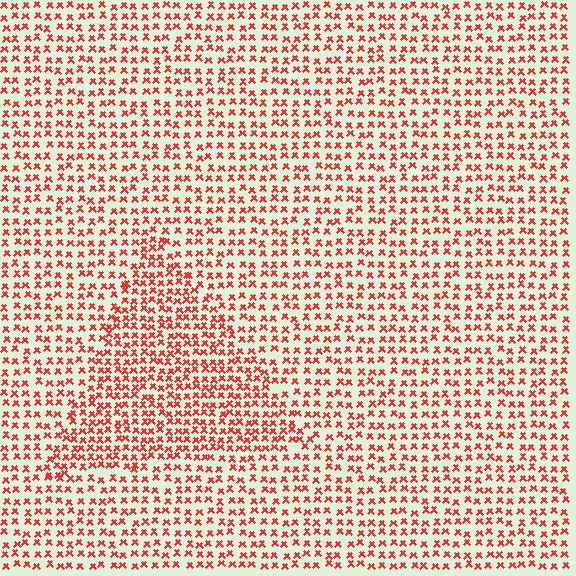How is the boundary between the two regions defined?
The boundary is defined by a change in element density (approximately 1.5x ratio). All elements are the same color, size, and shape.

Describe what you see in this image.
The image contains small red elements arranged at two different densities. A triangle-shaped region is visible where the elements are more densely packed than the surrounding area.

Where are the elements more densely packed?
The elements are more densely packed inside the triangle boundary.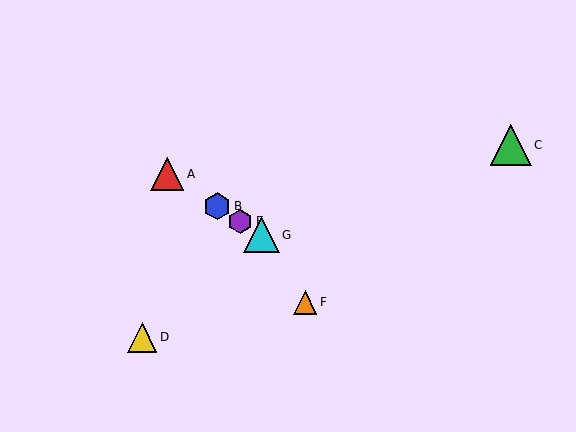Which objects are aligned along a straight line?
Objects A, B, E, G are aligned along a straight line.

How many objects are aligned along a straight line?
4 objects (A, B, E, G) are aligned along a straight line.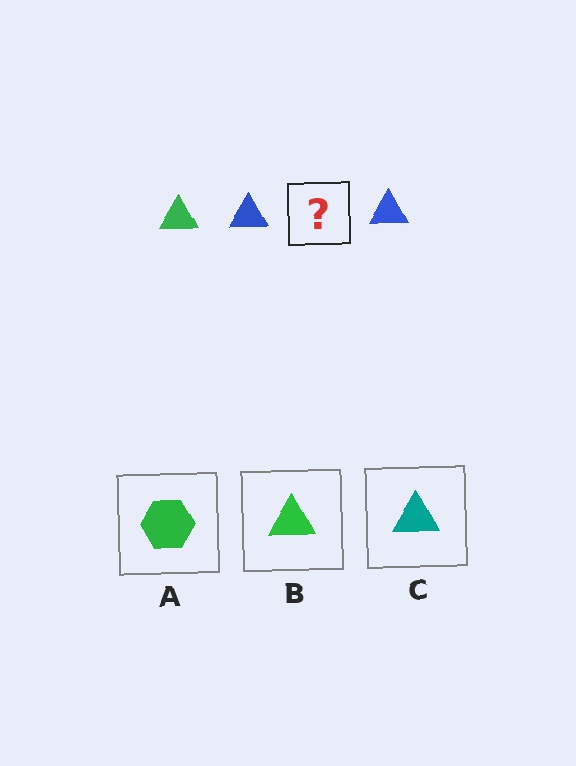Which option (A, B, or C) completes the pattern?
B.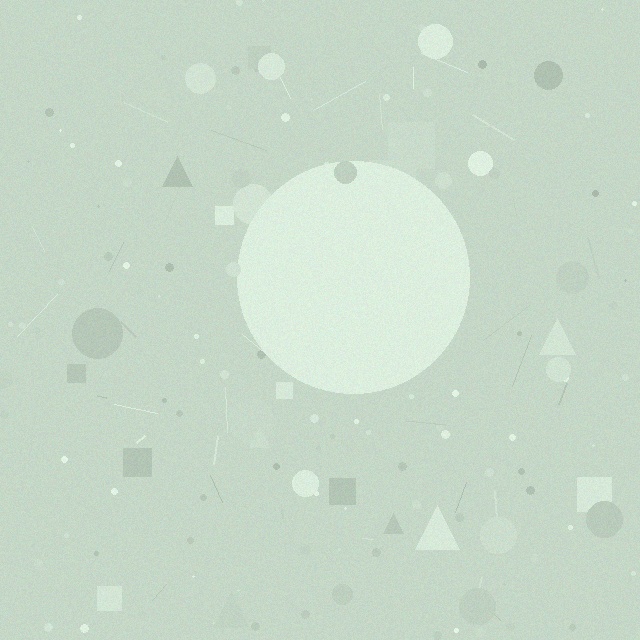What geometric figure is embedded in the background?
A circle is embedded in the background.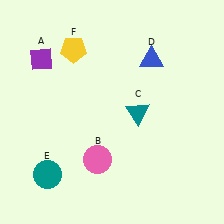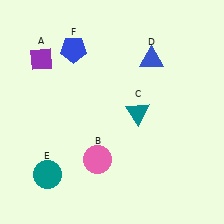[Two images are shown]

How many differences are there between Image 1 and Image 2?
There is 1 difference between the two images.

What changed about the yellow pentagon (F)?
In Image 1, F is yellow. In Image 2, it changed to blue.